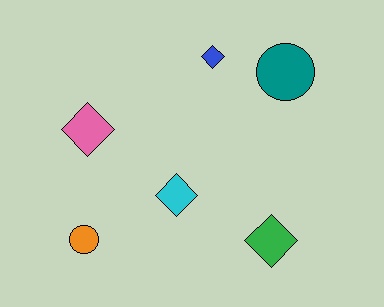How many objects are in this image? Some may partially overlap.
There are 6 objects.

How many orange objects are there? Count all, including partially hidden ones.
There is 1 orange object.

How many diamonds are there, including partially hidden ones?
There are 4 diamonds.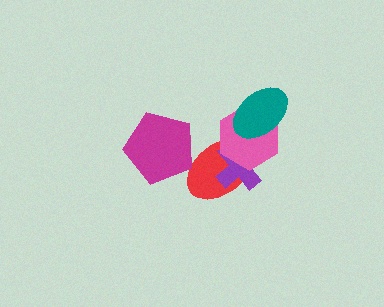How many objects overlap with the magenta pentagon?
1 object overlaps with the magenta pentagon.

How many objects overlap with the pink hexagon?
3 objects overlap with the pink hexagon.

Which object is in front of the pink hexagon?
The teal ellipse is in front of the pink hexagon.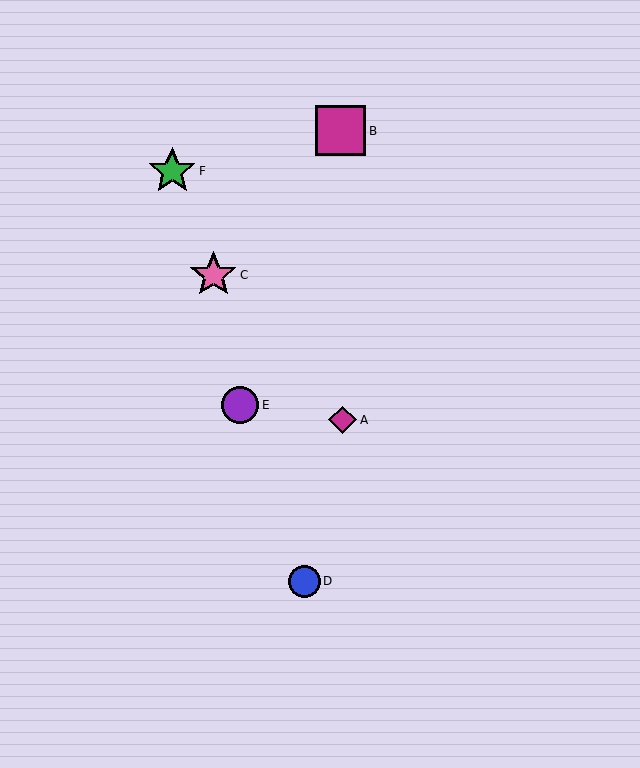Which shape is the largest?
The magenta square (labeled B) is the largest.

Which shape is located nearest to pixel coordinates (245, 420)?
The purple circle (labeled E) at (240, 405) is nearest to that location.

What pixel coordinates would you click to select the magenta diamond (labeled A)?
Click at (343, 420) to select the magenta diamond A.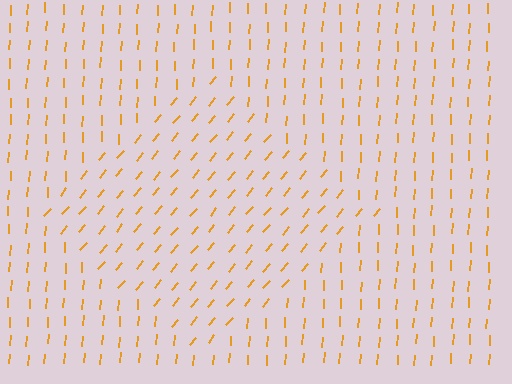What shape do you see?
I see a diamond.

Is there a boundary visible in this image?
Yes, there is a texture boundary formed by a change in line orientation.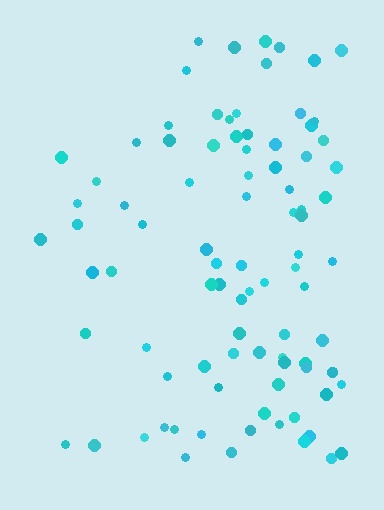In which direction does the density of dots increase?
From left to right, with the right side densest.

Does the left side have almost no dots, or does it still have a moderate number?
Still a moderate number, just noticeably fewer than the right.